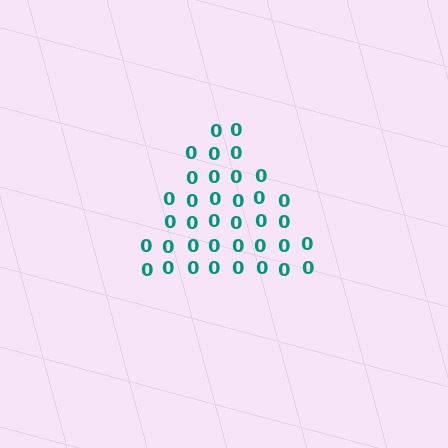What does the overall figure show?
The overall figure shows a triangle.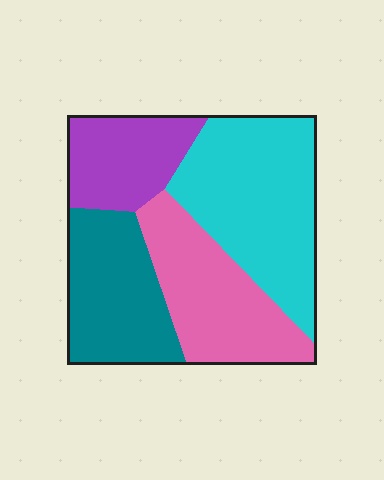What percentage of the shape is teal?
Teal takes up about one quarter (1/4) of the shape.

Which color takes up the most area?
Cyan, at roughly 35%.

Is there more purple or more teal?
Teal.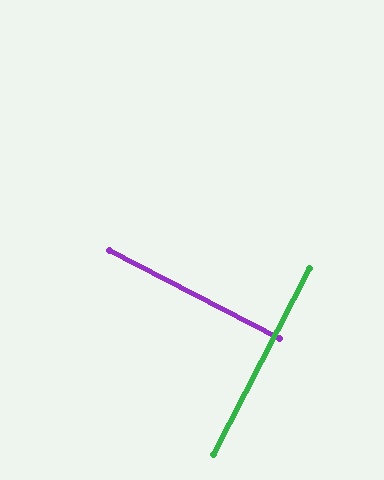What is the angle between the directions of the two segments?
Approximately 90 degrees.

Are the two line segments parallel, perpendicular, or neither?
Perpendicular — they meet at approximately 90°.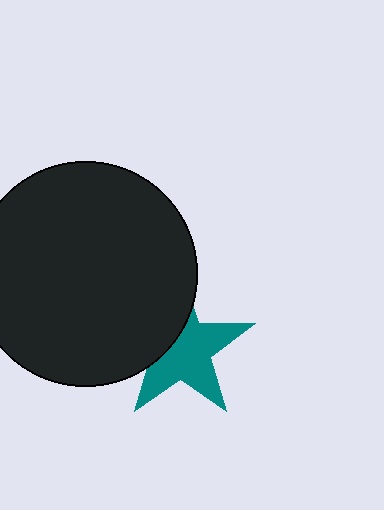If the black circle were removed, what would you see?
You would see the complete teal star.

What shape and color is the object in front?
The object in front is a black circle.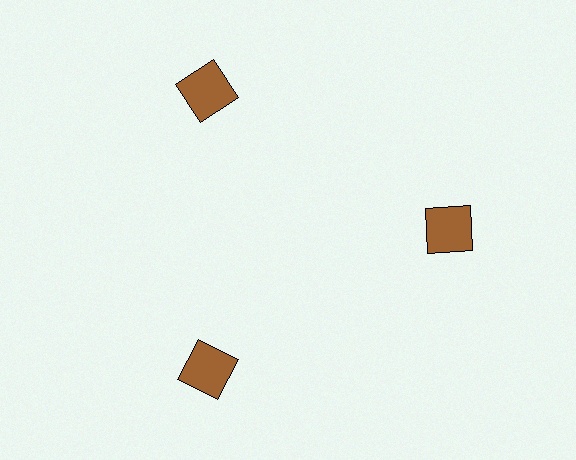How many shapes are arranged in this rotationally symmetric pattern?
There are 3 shapes, arranged in 3 groups of 1.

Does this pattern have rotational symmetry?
Yes, this pattern has 3-fold rotational symmetry. It looks the same after rotating 120 degrees around the center.